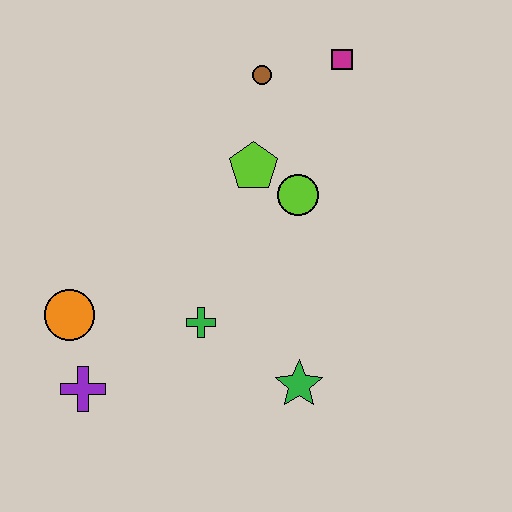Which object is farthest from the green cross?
The magenta square is farthest from the green cross.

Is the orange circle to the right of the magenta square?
No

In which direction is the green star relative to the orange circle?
The green star is to the right of the orange circle.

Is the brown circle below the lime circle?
No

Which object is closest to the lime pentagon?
The lime circle is closest to the lime pentagon.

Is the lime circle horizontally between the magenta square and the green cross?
Yes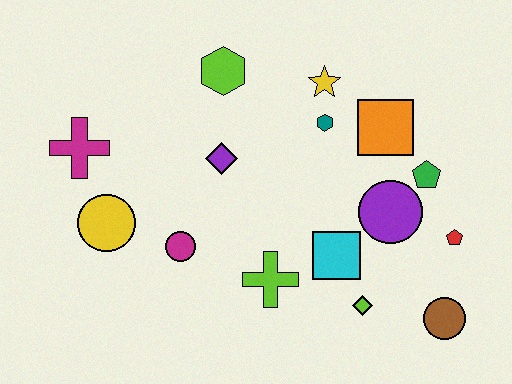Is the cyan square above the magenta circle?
No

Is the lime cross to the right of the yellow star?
No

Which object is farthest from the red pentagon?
The magenta cross is farthest from the red pentagon.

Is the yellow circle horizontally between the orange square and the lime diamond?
No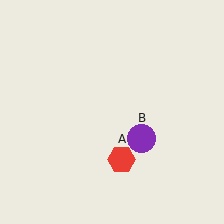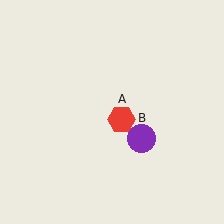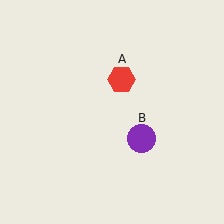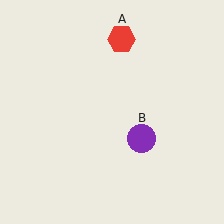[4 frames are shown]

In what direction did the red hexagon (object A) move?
The red hexagon (object A) moved up.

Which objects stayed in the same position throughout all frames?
Purple circle (object B) remained stationary.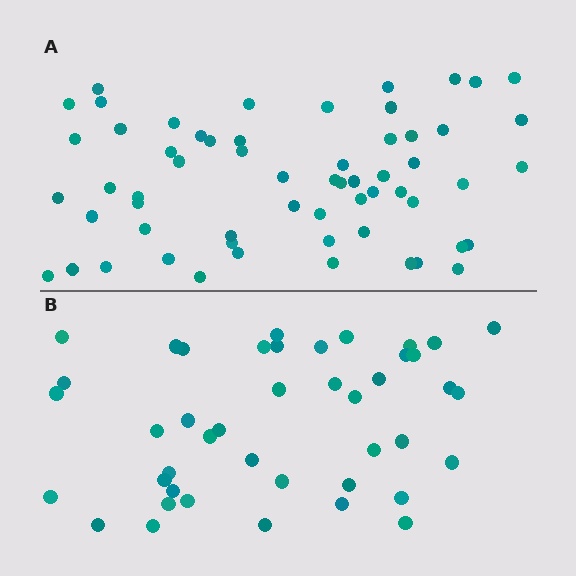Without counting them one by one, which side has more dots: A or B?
Region A (the top region) has more dots.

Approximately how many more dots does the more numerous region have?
Region A has approximately 15 more dots than region B.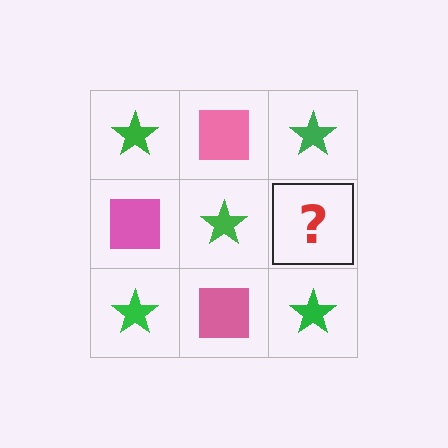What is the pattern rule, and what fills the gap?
The rule is that it alternates green star and pink square in a checkerboard pattern. The gap should be filled with a pink square.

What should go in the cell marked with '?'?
The missing cell should contain a pink square.